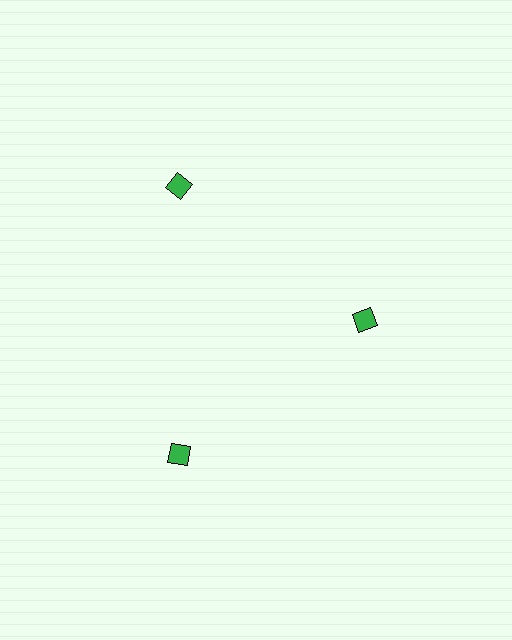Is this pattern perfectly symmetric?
No. The 3 green diamonds are arranged in a ring, but one element near the 3 o'clock position is pulled inward toward the center, breaking the 3-fold rotational symmetry.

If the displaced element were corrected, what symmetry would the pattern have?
It would have 3-fold rotational symmetry — the pattern would map onto itself every 120 degrees.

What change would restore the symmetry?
The symmetry would be restored by moving it outward, back onto the ring so that all 3 diamonds sit at equal angles and equal distance from the center.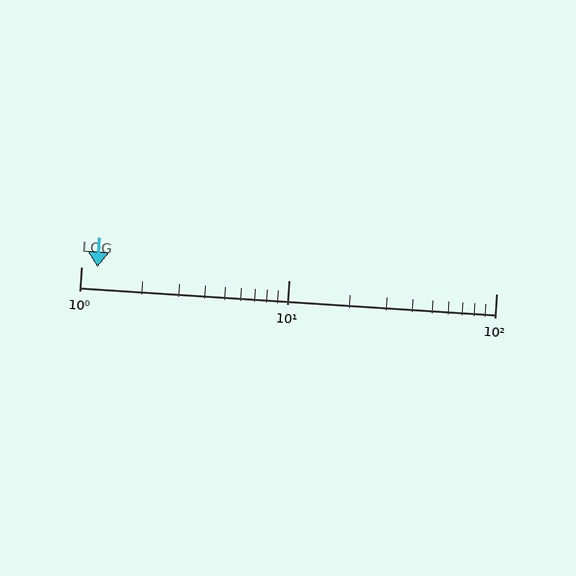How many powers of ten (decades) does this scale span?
The scale spans 2 decades, from 1 to 100.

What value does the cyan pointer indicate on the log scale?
The pointer indicates approximately 1.2.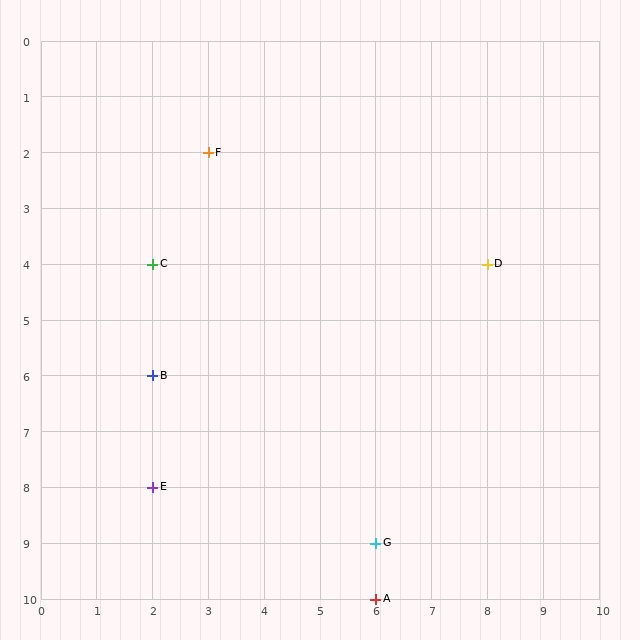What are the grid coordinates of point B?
Point B is at grid coordinates (2, 6).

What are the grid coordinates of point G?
Point G is at grid coordinates (6, 9).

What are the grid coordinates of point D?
Point D is at grid coordinates (8, 4).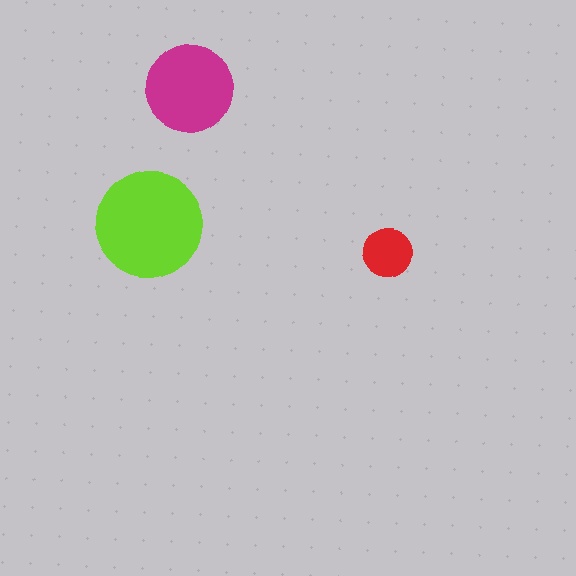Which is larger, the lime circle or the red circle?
The lime one.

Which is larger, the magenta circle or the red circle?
The magenta one.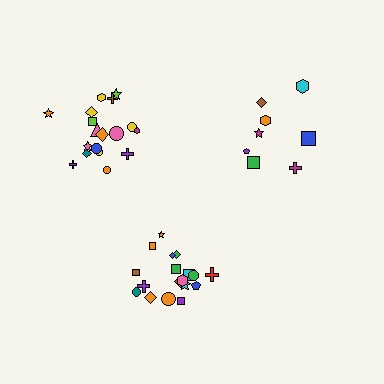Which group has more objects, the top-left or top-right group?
The top-left group.